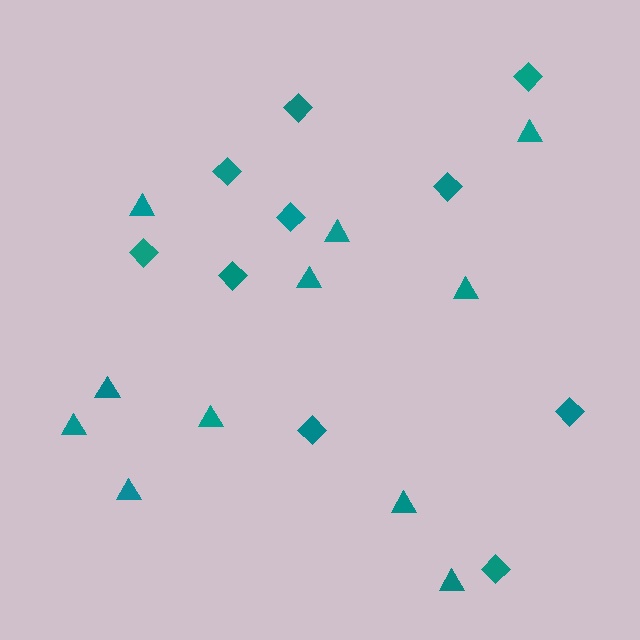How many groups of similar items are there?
There are 2 groups: one group of triangles (11) and one group of diamonds (10).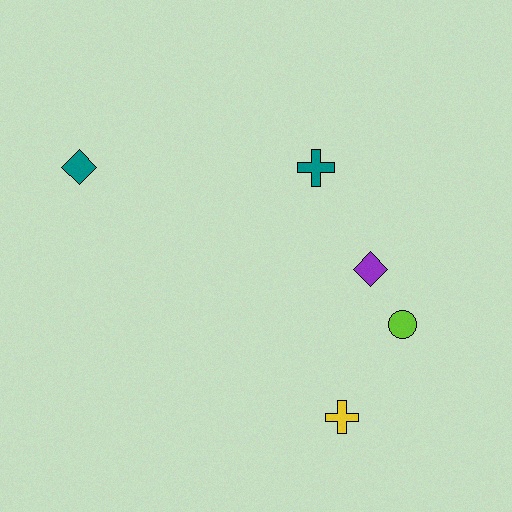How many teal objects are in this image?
There are 2 teal objects.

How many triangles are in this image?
There are no triangles.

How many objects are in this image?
There are 5 objects.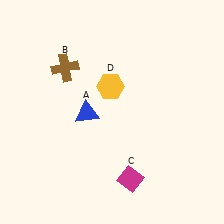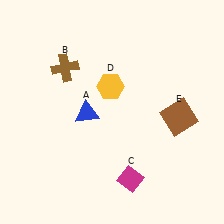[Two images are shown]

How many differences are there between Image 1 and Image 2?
There is 1 difference between the two images.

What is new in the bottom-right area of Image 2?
A brown square (E) was added in the bottom-right area of Image 2.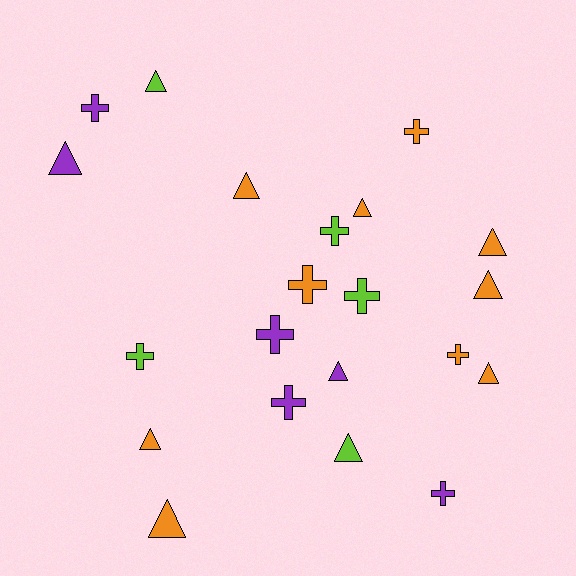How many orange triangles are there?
There are 7 orange triangles.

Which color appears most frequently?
Orange, with 10 objects.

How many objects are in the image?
There are 21 objects.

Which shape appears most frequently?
Triangle, with 11 objects.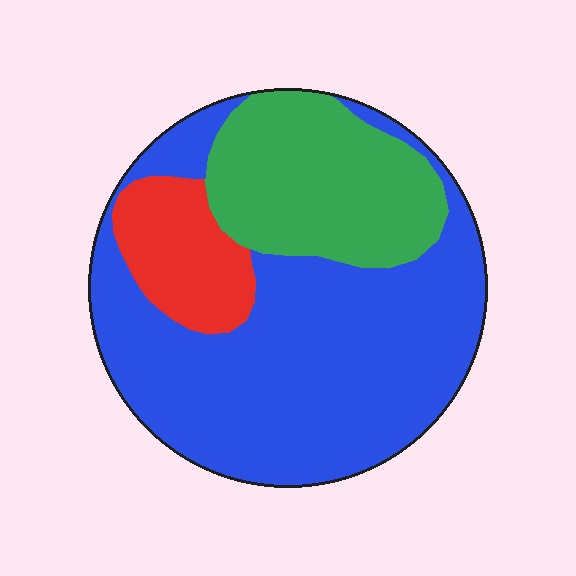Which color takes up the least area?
Red, at roughly 15%.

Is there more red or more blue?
Blue.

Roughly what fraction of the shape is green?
Green takes up about one quarter (1/4) of the shape.